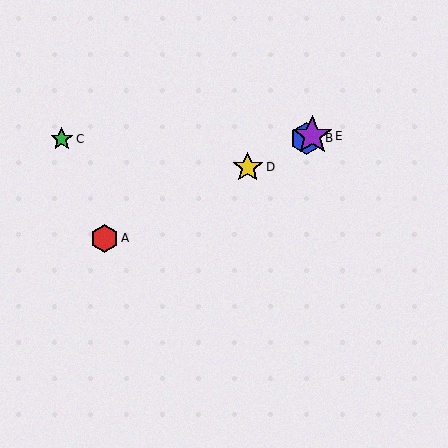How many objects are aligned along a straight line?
4 objects (A, B, D, E) are aligned along a straight line.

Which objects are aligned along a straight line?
Objects A, B, D, E are aligned along a straight line.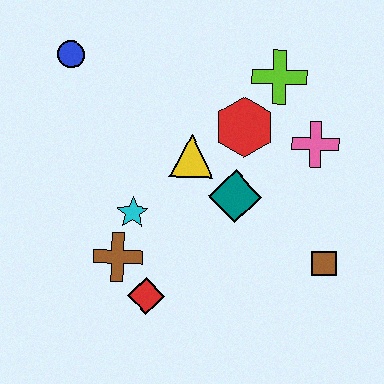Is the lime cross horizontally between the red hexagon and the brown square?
Yes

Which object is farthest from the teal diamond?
The blue circle is farthest from the teal diamond.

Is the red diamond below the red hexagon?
Yes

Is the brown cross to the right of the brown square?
No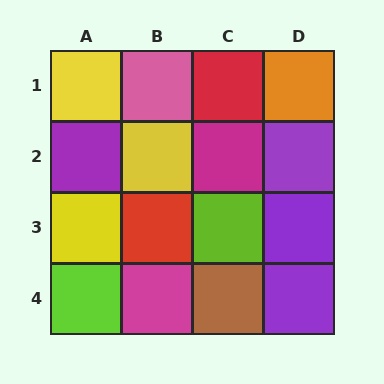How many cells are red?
2 cells are red.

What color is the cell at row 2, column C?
Magenta.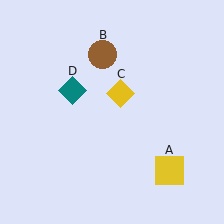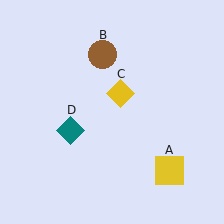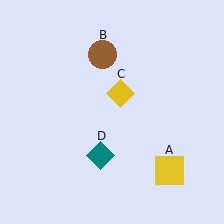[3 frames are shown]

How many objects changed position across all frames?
1 object changed position: teal diamond (object D).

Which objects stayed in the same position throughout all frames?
Yellow square (object A) and brown circle (object B) and yellow diamond (object C) remained stationary.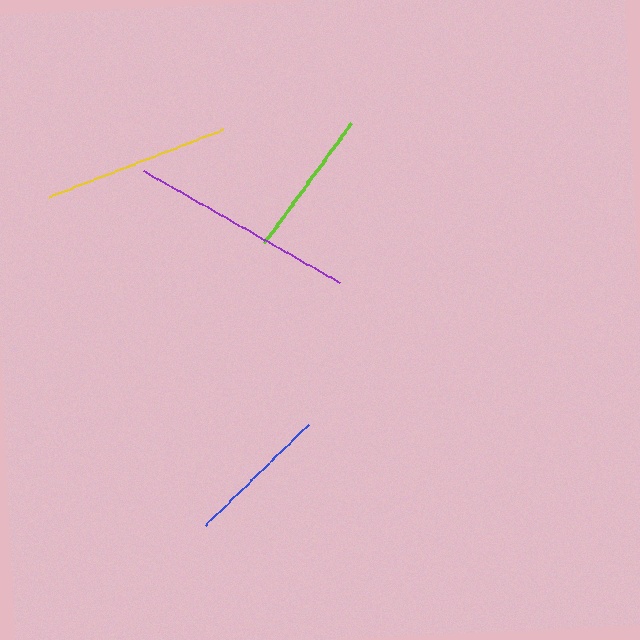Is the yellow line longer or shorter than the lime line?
The yellow line is longer than the lime line.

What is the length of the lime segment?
The lime segment is approximately 148 pixels long.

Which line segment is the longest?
The purple line is the longest at approximately 226 pixels.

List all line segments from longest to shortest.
From longest to shortest: purple, yellow, lime, blue.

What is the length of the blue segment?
The blue segment is approximately 145 pixels long.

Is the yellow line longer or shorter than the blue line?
The yellow line is longer than the blue line.